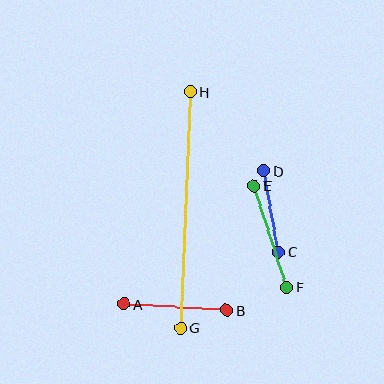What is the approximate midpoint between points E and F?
The midpoint is at approximately (271, 236) pixels.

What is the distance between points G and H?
The distance is approximately 236 pixels.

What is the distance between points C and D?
The distance is approximately 83 pixels.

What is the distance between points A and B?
The distance is approximately 103 pixels.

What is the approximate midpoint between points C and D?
The midpoint is at approximately (271, 212) pixels.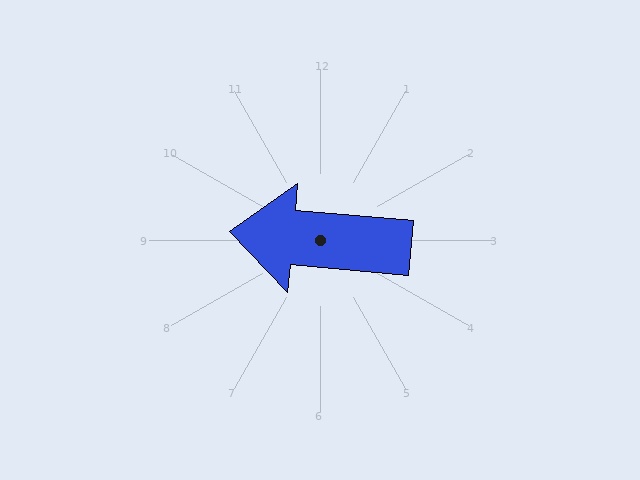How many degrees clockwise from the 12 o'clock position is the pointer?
Approximately 275 degrees.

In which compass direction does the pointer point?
West.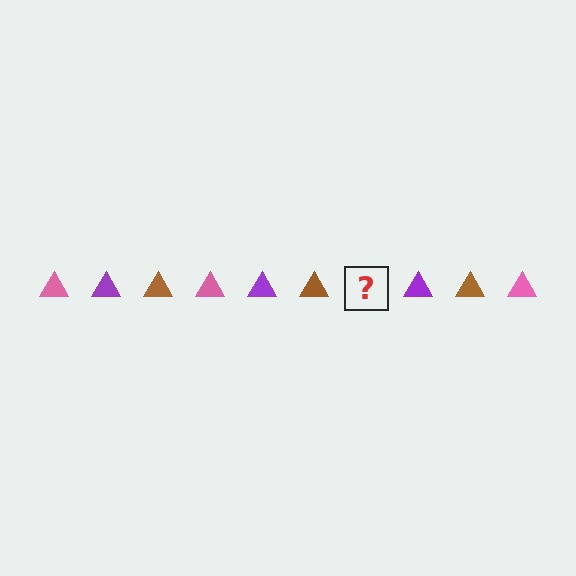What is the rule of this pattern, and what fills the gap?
The rule is that the pattern cycles through pink, purple, brown triangles. The gap should be filled with a pink triangle.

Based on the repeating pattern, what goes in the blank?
The blank should be a pink triangle.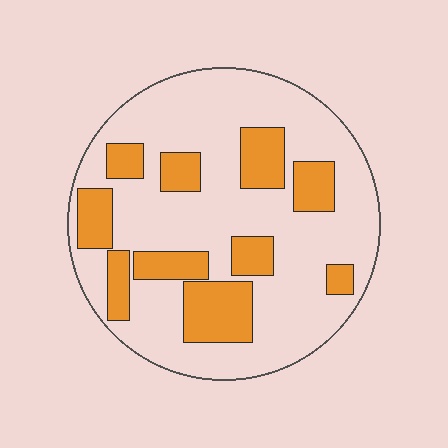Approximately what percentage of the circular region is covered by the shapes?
Approximately 25%.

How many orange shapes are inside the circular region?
10.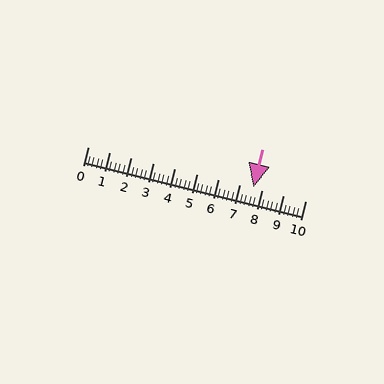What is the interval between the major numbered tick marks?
The major tick marks are spaced 1 units apart.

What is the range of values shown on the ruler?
The ruler shows values from 0 to 10.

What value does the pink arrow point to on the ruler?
The pink arrow points to approximately 7.6.